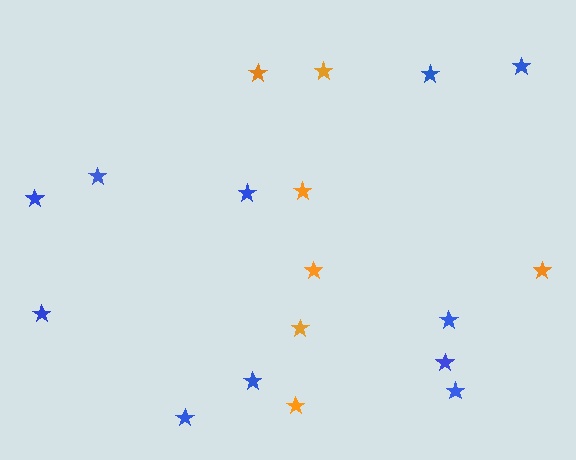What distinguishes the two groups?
There are 2 groups: one group of orange stars (7) and one group of blue stars (11).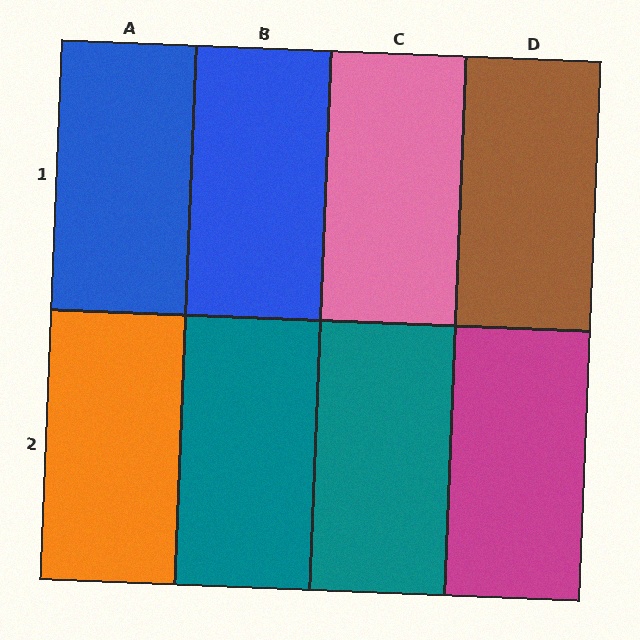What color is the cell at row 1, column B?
Blue.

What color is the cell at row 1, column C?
Pink.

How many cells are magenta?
1 cell is magenta.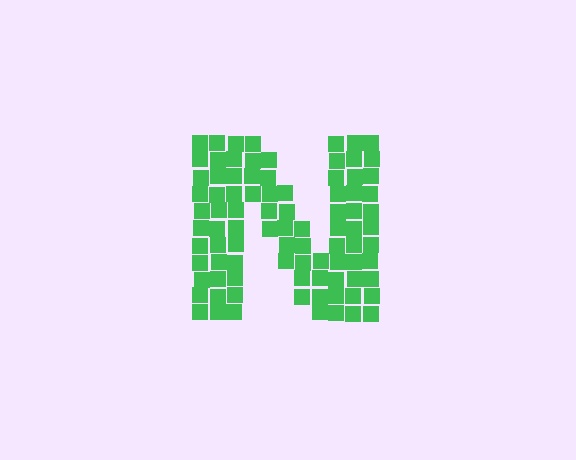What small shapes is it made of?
It is made of small squares.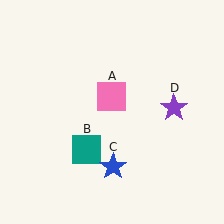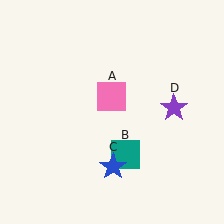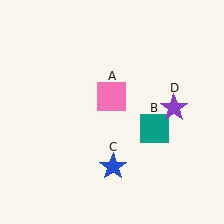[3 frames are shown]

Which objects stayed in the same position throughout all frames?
Pink square (object A) and blue star (object C) and purple star (object D) remained stationary.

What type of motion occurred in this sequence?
The teal square (object B) rotated counterclockwise around the center of the scene.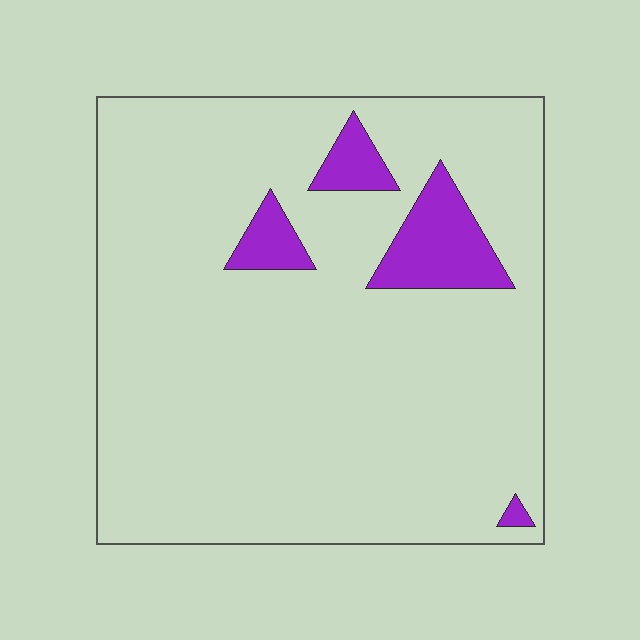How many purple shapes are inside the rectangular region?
4.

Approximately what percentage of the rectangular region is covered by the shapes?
Approximately 10%.